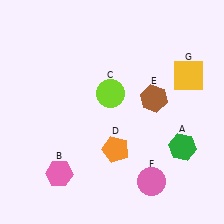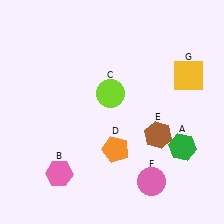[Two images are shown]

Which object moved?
The brown hexagon (E) moved down.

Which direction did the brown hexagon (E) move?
The brown hexagon (E) moved down.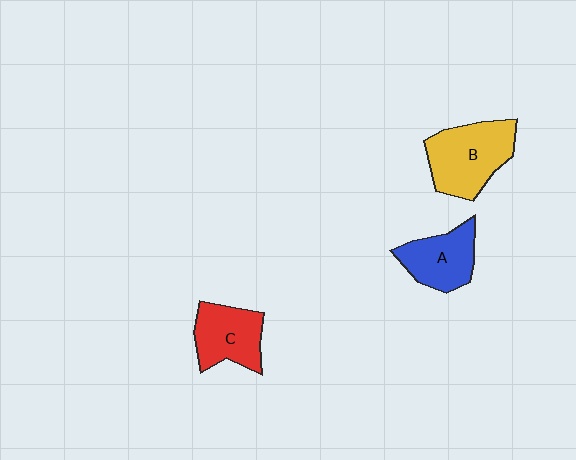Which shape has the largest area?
Shape B (yellow).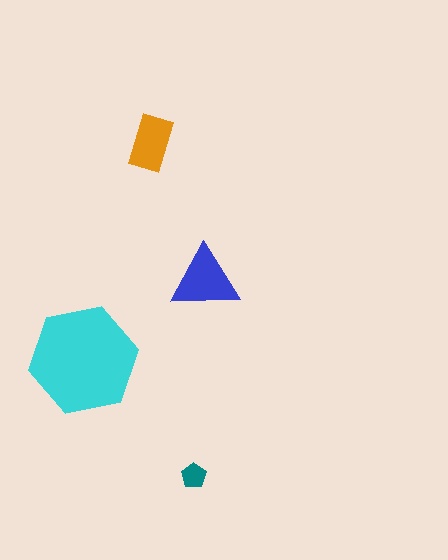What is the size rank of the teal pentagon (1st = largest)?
4th.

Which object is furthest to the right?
The blue triangle is rightmost.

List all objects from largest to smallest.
The cyan hexagon, the blue triangle, the orange rectangle, the teal pentagon.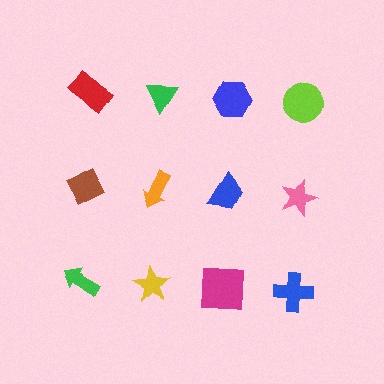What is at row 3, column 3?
A magenta square.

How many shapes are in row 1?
4 shapes.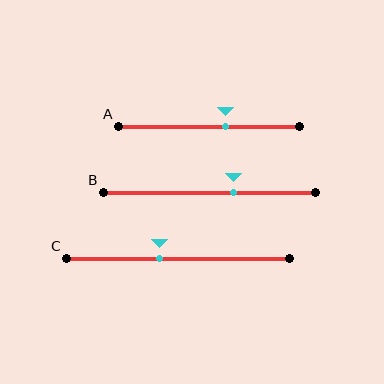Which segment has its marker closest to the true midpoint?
Segment C has its marker closest to the true midpoint.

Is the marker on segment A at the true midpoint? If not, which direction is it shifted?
No, the marker on segment A is shifted to the right by about 9% of the segment length.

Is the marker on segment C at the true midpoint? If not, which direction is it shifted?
No, the marker on segment C is shifted to the left by about 8% of the segment length.